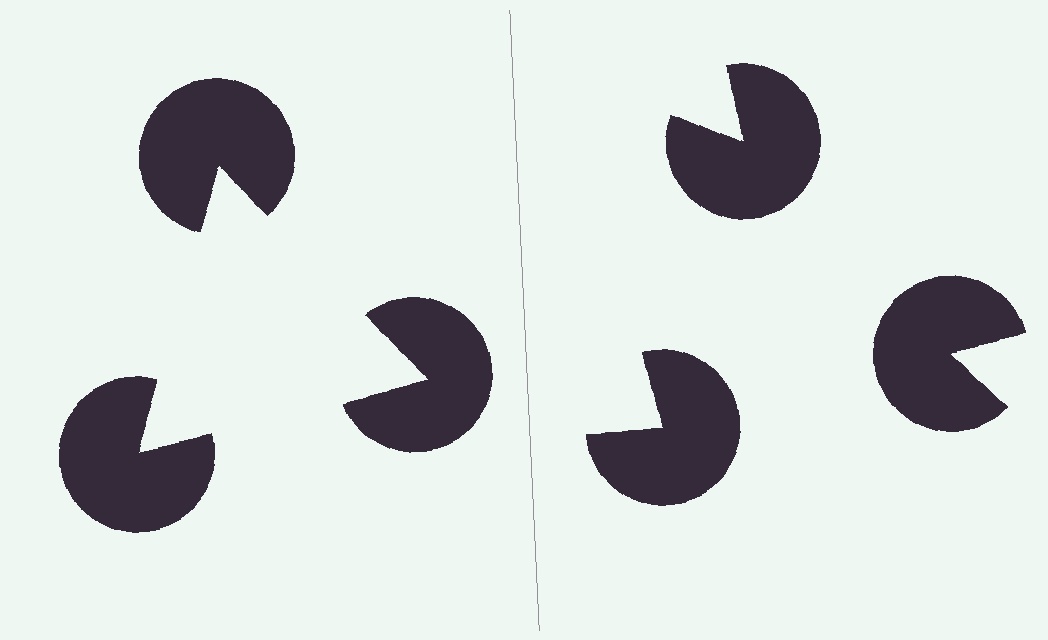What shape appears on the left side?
An illusory triangle.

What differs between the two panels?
The pac-man discs are positioned identically on both sides; only the wedge orientations differ. On the left they align to a triangle; on the right they are misaligned.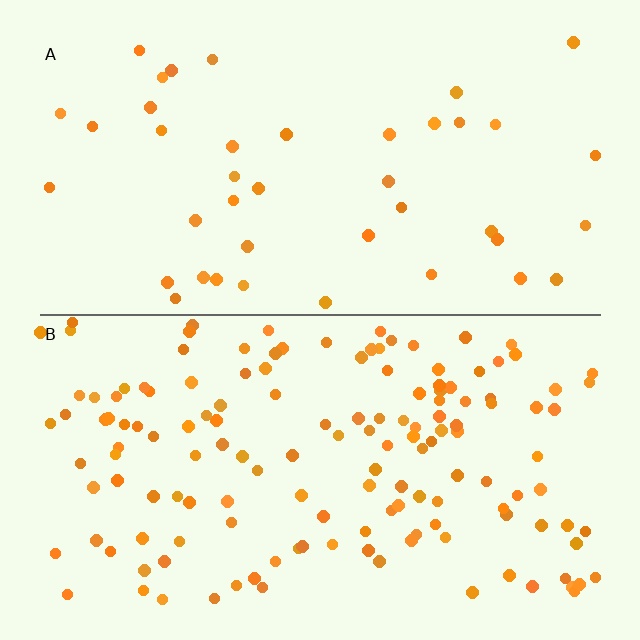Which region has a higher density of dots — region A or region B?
B (the bottom).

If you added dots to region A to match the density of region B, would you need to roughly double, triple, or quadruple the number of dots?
Approximately quadruple.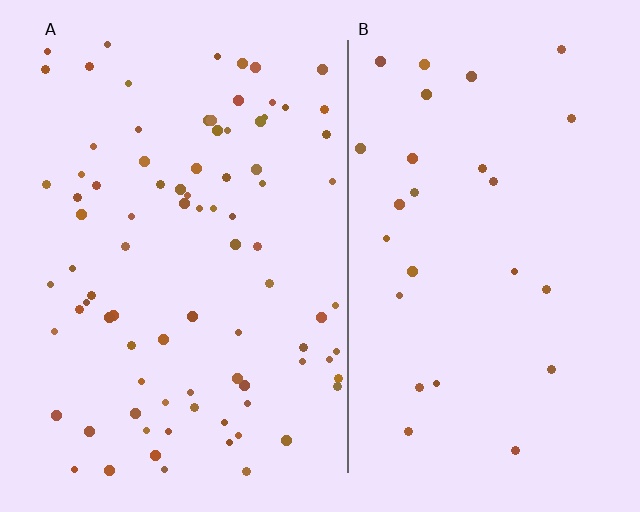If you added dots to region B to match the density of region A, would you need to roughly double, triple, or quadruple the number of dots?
Approximately triple.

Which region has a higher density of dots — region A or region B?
A (the left).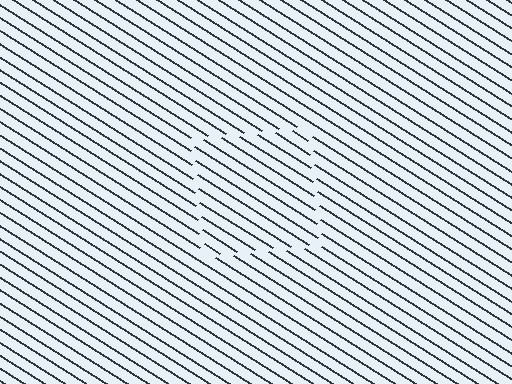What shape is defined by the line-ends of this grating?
An illusory square. The interior of the shape contains the same grating, shifted by half a period — the contour is defined by the phase discontinuity where line-ends from the inner and outer gratings abut.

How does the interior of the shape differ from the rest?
The interior of the shape contains the same grating, shifted by half a period — the contour is defined by the phase discontinuity where line-ends from the inner and outer gratings abut.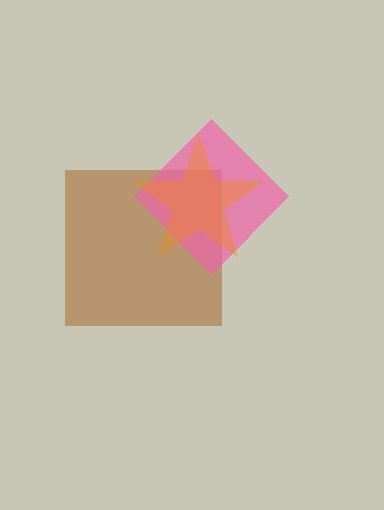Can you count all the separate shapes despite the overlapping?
Yes, there are 3 separate shapes.